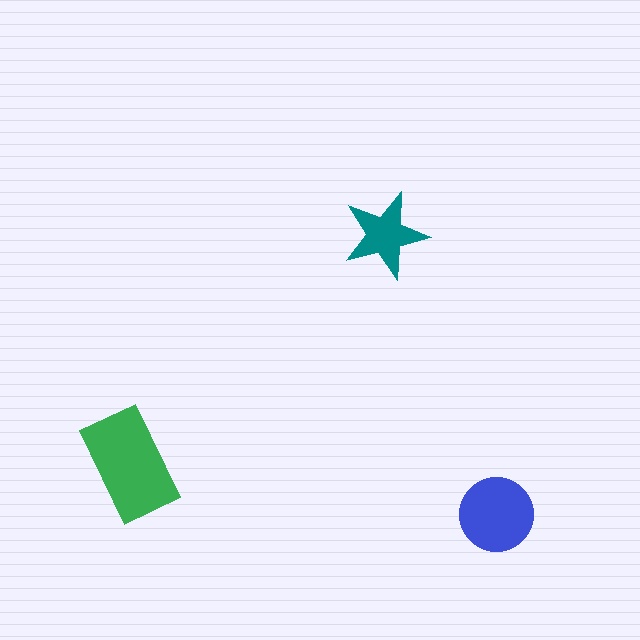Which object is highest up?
The teal star is topmost.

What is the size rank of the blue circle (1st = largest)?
2nd.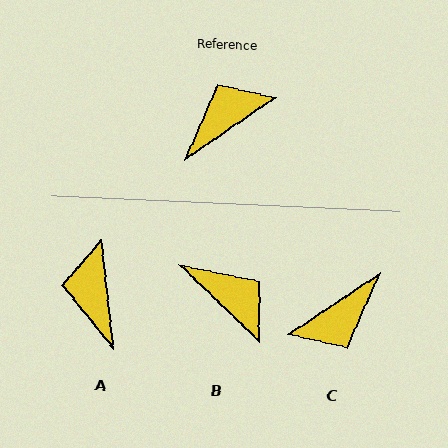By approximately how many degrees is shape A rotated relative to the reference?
Approximately 62 degrees counter-clockwise.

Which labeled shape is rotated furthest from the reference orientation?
C, about 179 degrees away.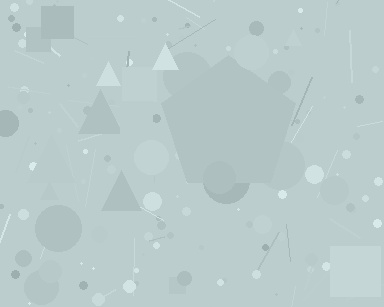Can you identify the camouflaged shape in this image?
The camouflaged shape is a pentagon.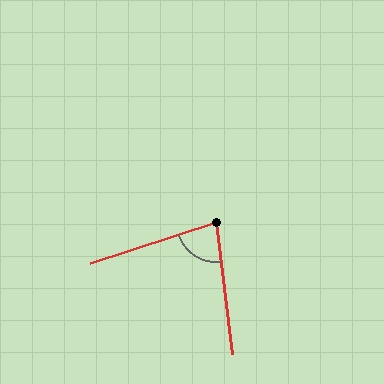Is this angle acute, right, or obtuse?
It is acute.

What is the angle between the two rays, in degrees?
Approximately 80 degrees.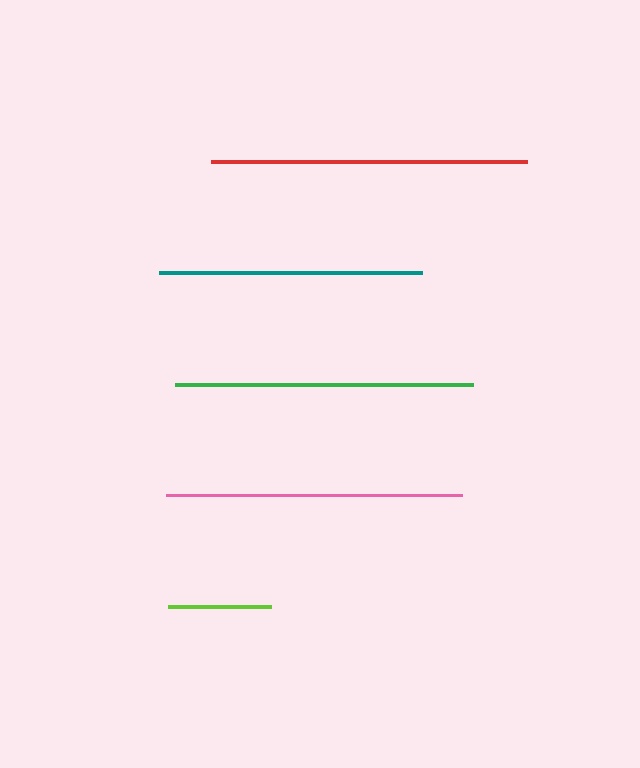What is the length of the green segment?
The green segment is approximately 298 pixels long.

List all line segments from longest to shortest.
From longest to shortest: red, green, pink, teal, lime.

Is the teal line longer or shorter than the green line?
The green line is longer than the teal line.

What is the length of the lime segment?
The lime segment is approximately 103 pixels long.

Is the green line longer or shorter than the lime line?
The green line is longer than the lime line.